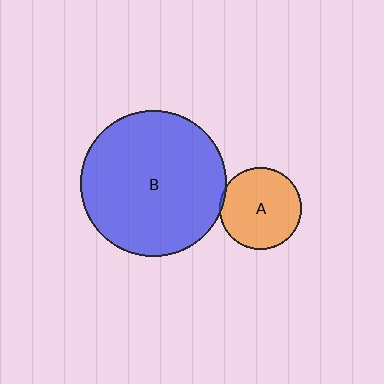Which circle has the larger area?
Circle B (blue).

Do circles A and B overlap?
Yes.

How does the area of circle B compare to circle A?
Approximately 3.2 times.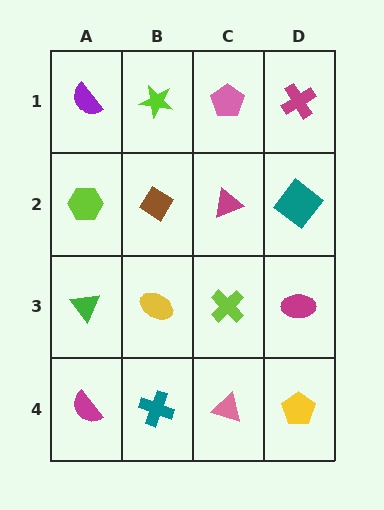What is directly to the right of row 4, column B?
A pink triangle.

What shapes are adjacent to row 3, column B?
A brown diamond (row 2, column B), a teal cross (row 4, column B), a green triangle (row 3, column A), a lime cross (row 3, column C).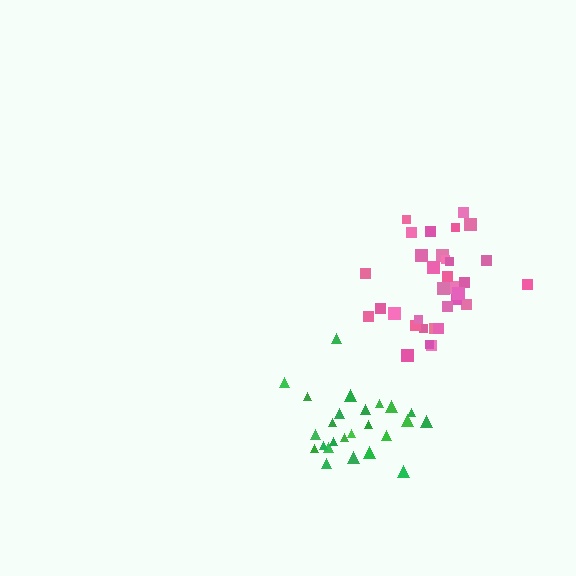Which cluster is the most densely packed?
Pink.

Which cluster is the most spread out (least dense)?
Green.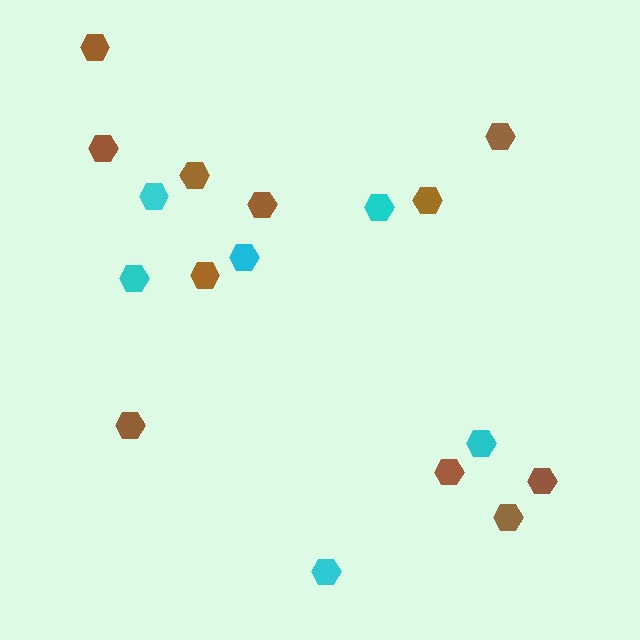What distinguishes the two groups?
There are 2 groups: one group of brown hexagons (11) and one group of cyan hexagons (6).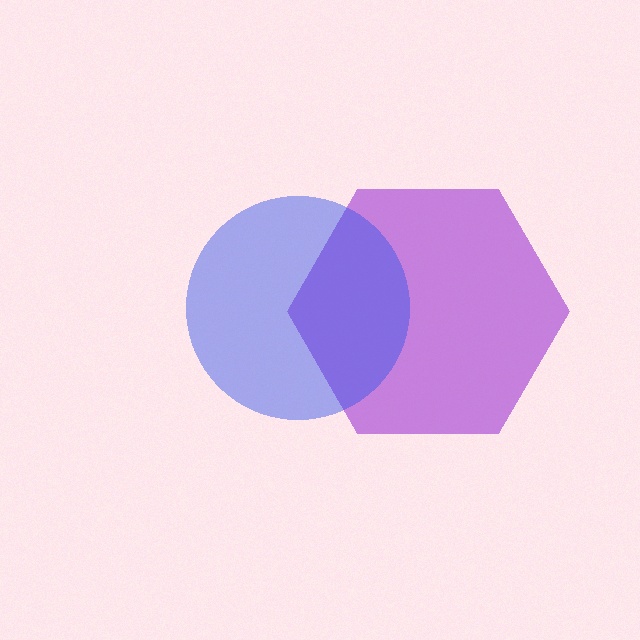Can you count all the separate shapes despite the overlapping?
Yes, there are 2 separate shapes.